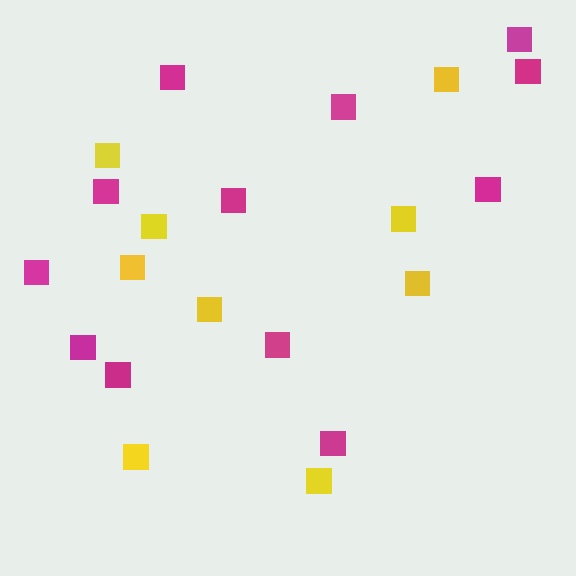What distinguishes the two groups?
There are 2 groups: one group of magenta squares (12) and one group of yellow squares (9).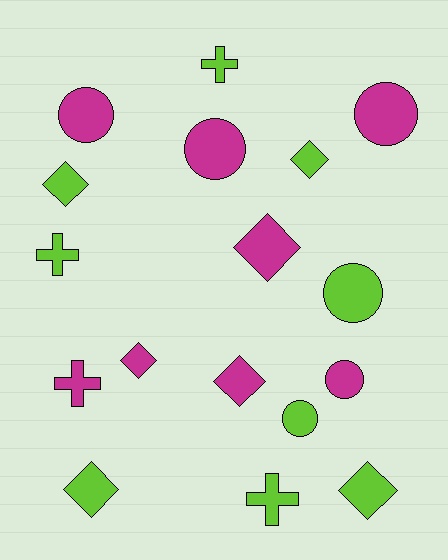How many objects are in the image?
There are 17 objects.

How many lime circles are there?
There are 2 lime circles.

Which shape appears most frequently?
Diamond, with 7 objects.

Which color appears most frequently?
Lime, with 9 objects.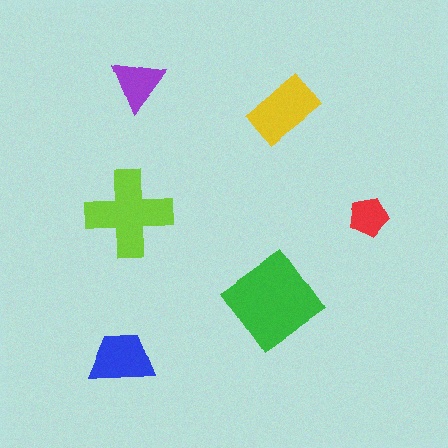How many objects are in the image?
There are 6 objects in the image.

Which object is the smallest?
The red pentagon.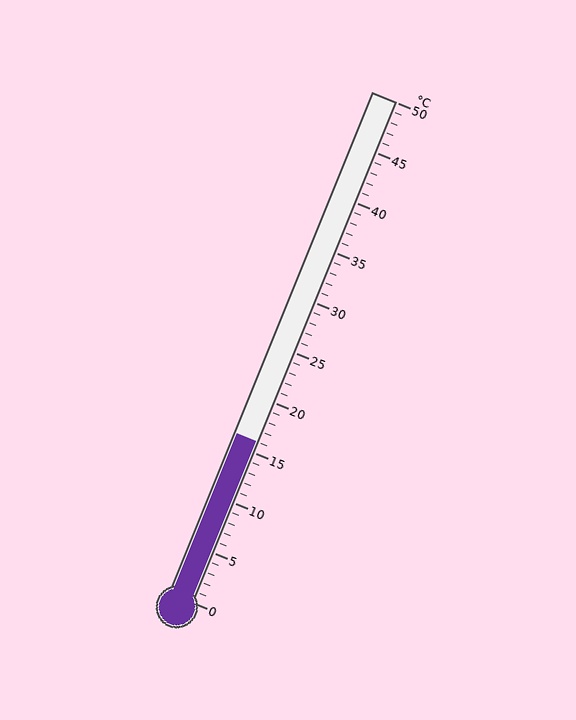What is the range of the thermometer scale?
The thermometer scale ranges from 0°C to 50°C.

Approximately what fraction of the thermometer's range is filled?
The thermometer is filled to approximately 30% of its range.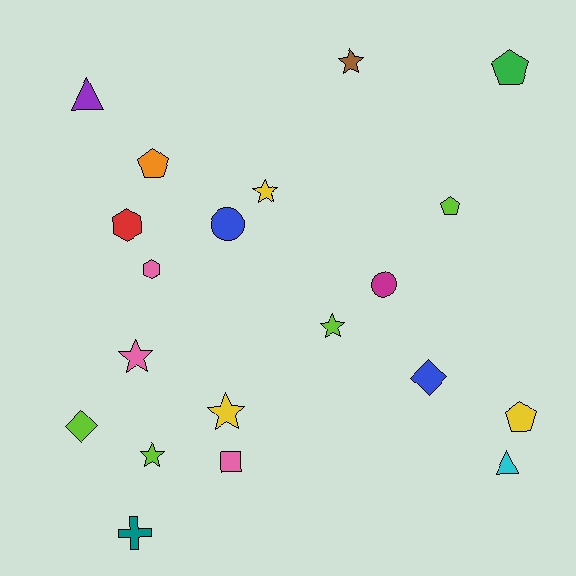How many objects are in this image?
There are 20 objects.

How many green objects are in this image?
There is 1 green object.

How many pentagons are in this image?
There are 4 pentagons.